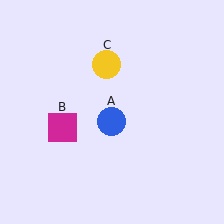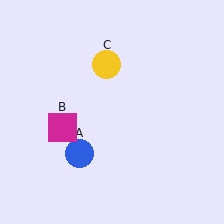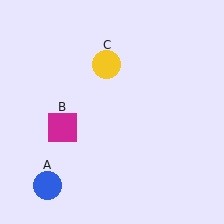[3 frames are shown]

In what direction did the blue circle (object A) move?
The blue circle (object A) moved down and to the left.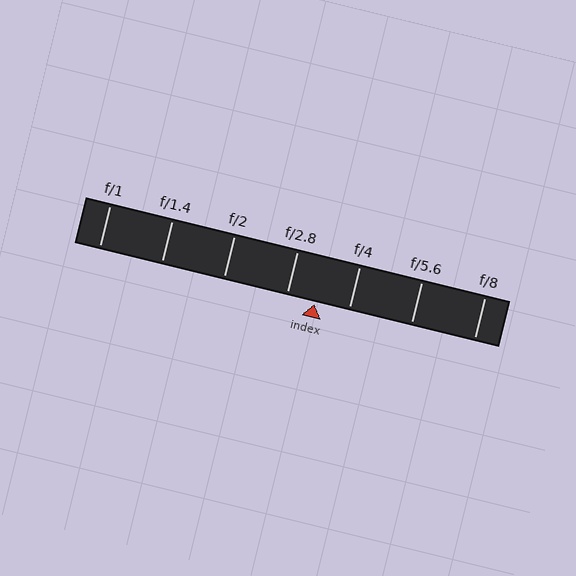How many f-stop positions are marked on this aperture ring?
There are 7 f-stop positions marked.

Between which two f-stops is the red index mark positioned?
The index mark is between f/2.8 and f/4.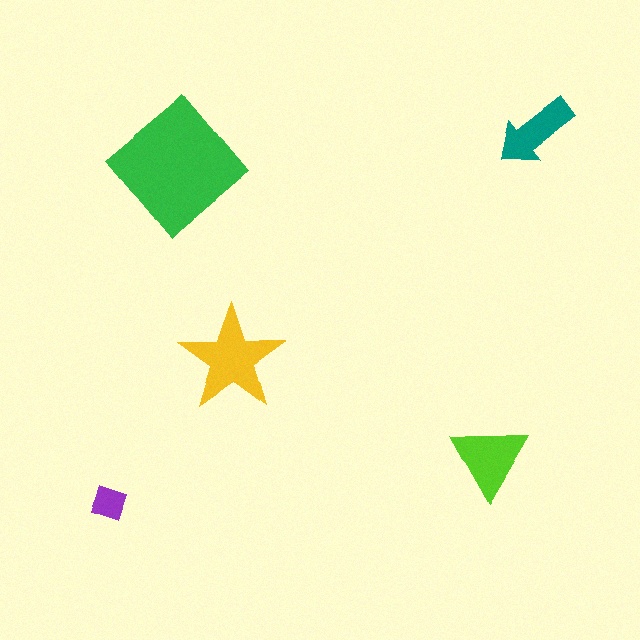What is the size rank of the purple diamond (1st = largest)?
5th.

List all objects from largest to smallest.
The green diamond, the yellow star, the lime triangle, the teal arrow, the purple diamond.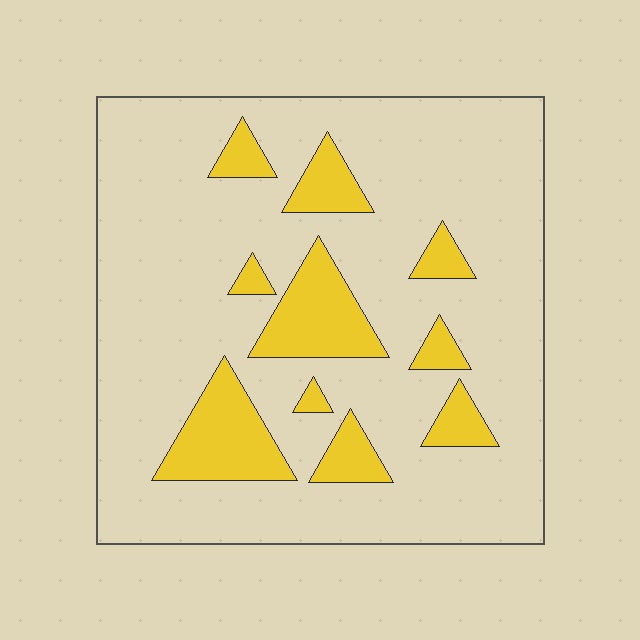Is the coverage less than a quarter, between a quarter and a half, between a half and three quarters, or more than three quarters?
Less than a quarter.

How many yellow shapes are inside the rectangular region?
10.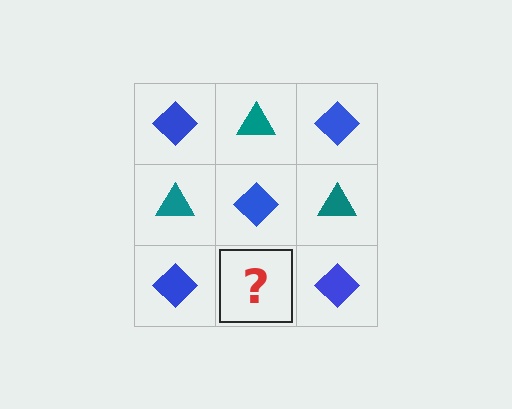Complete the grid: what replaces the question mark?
The question mark should be replaced with a teal triangle.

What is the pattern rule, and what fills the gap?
The rule is that it alternates blue diamond and teal triangle in a checkerboard pattern. The gap should be filled with a teal triangle.